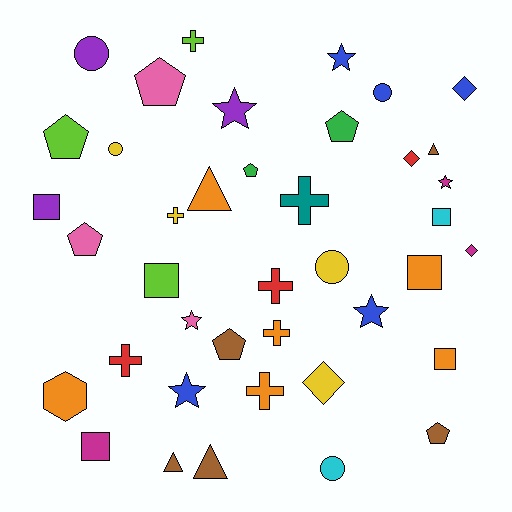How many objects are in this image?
There are 40 objects.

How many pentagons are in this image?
There are 7 pentagons.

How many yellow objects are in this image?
There are 4 yellow objects.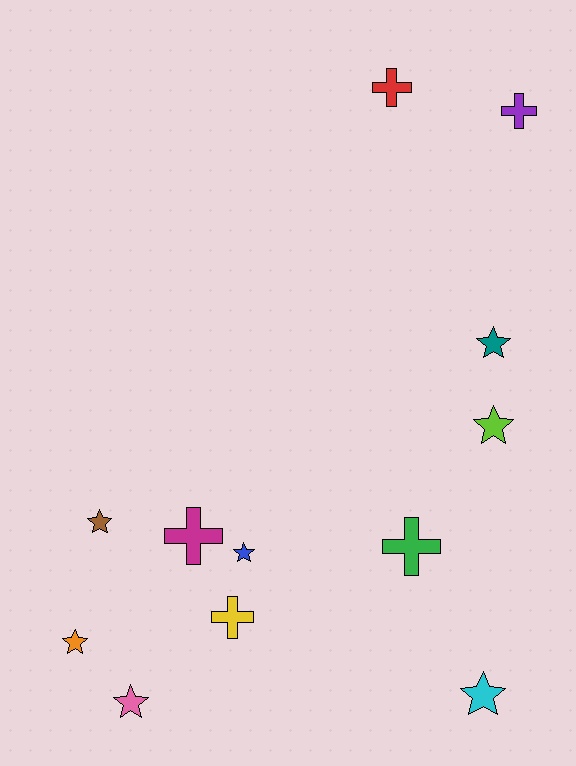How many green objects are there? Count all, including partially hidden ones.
There is 1 green object.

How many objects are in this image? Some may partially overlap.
There are 12 objects.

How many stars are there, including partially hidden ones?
There are 7 stars.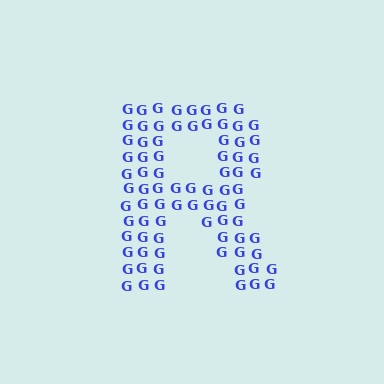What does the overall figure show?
The overall figure shows the letter R.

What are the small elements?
The small elements are letter G's.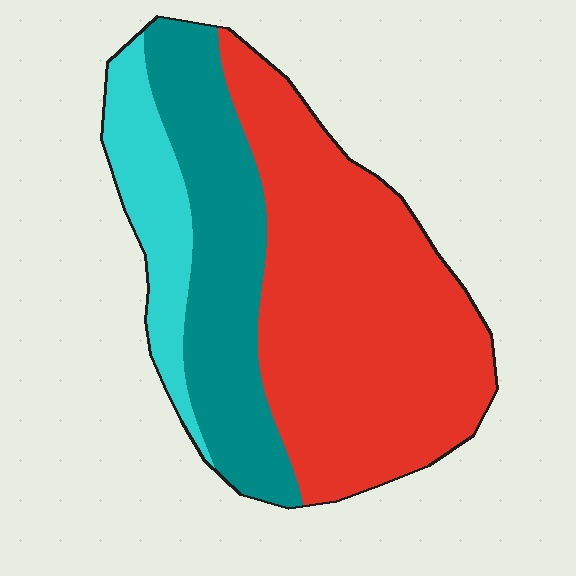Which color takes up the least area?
Cyan, at roughly 15%.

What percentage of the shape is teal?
Teal covers 29% of the shape.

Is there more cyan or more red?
Red.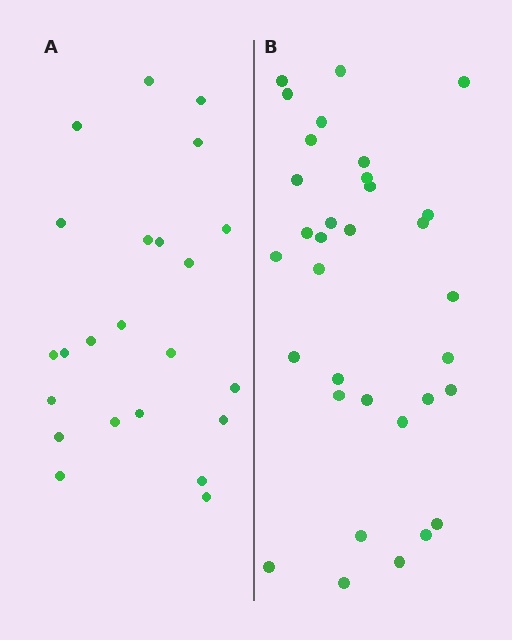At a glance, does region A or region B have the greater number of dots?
Region B (the right region) has more dots.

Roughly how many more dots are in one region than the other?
Region B has roughly 10 or so more dots than region A.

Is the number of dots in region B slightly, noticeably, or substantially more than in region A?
Region B has noticeably more, but not dramatically so. The ratio is roughly 1.4 to 1.